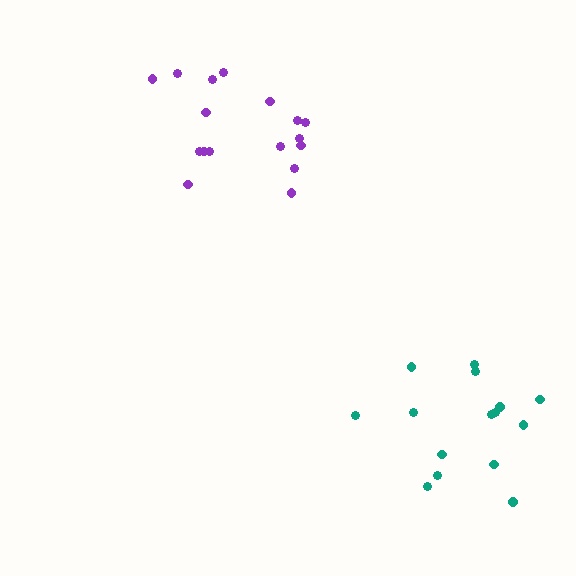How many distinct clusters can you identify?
There are 2 distinct clusters.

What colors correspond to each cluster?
The clusters are colored: purple, teal.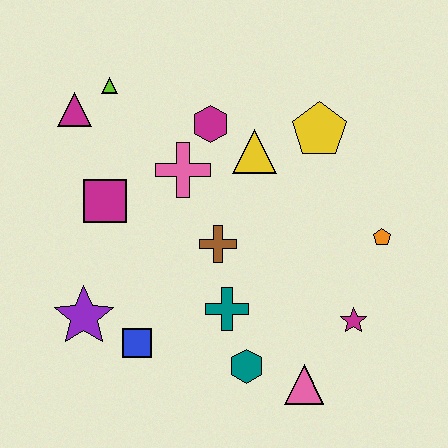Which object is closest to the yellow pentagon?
The yellow triangle is closest to the yellow pentagon.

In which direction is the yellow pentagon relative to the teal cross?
The yellow pentagon is above the teal cross.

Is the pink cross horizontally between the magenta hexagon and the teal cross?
No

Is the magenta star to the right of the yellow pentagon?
Yes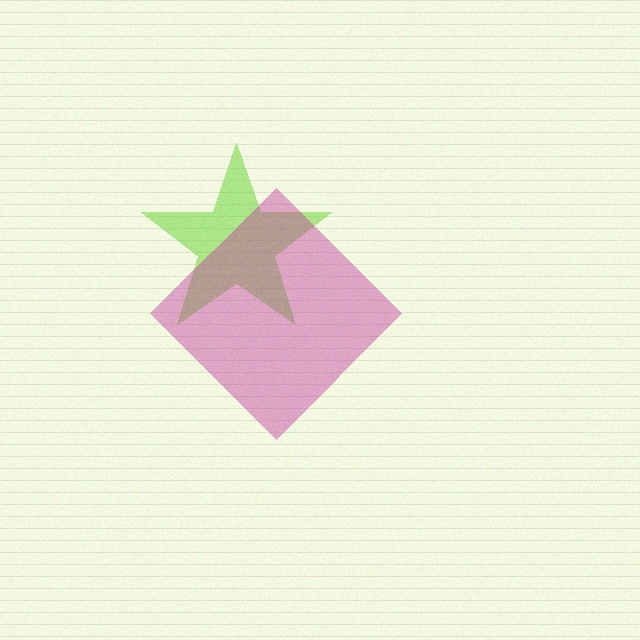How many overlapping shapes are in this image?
There are 2 overlapping shapes in the image.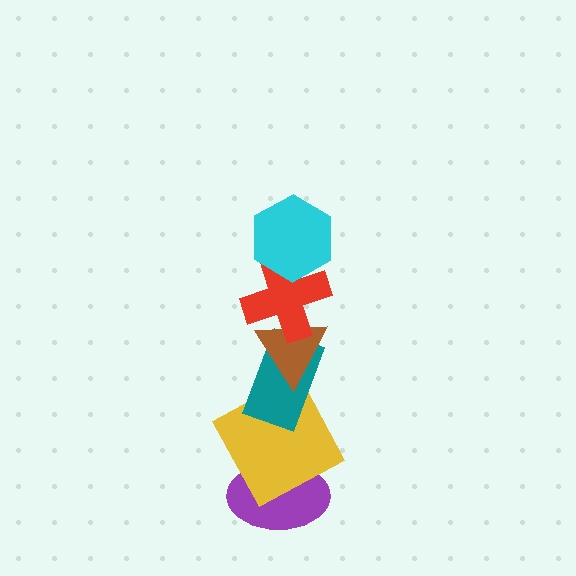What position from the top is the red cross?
The red cross is 2nd from the top.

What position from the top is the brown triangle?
The brown triangle is 3rd from the top.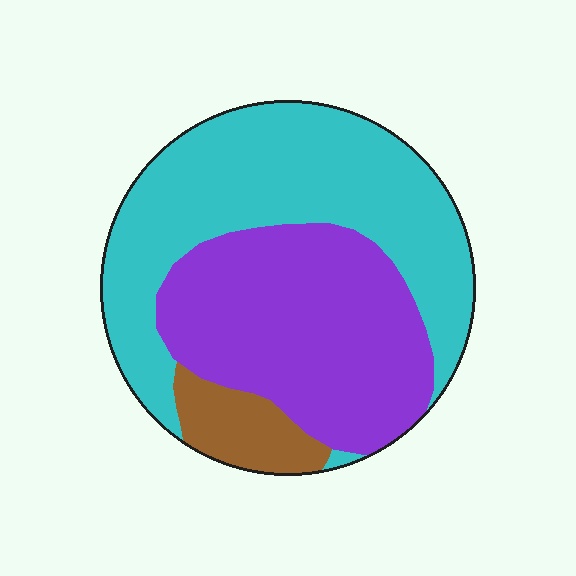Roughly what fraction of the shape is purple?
Purple covers about 40% of the shape.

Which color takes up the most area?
Cyan, at roughly 50%.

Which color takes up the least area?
Brown, at roughly 10%.